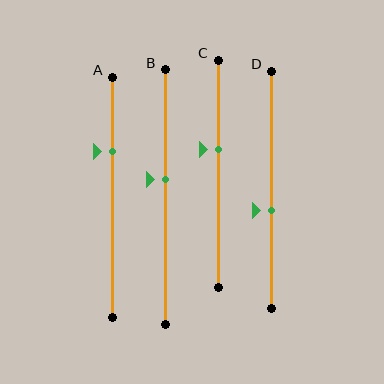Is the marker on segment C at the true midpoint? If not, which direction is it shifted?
No, the marker on segment C is shifted upward by about 11% of the segment length.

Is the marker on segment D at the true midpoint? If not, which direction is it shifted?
No, the marker on segment D is shifted downward by about 9% of the segment length.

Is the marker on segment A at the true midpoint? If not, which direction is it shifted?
No, the marker on segment A is shifted upward by about 19% of the segment length.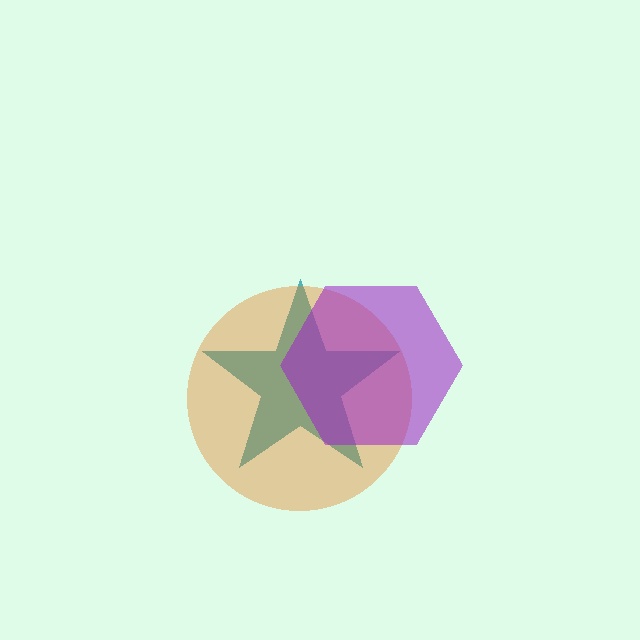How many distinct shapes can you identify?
There are 3 distinct shapes: a teal star, an orange circle, a purple hexagon.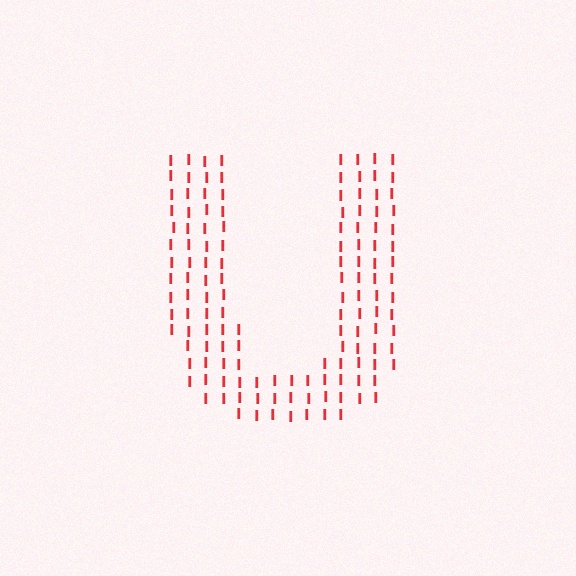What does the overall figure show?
The overall figure shows the letter U.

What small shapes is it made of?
It is made of small letter I's.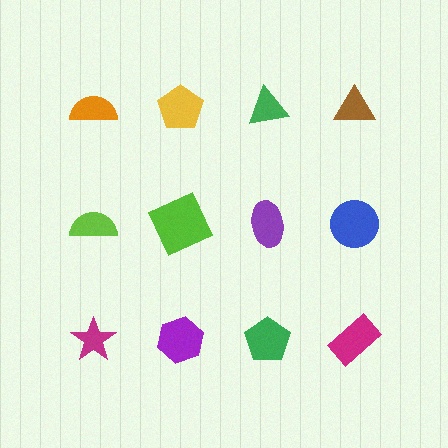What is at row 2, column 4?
A blue circle.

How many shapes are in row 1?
4 shapes.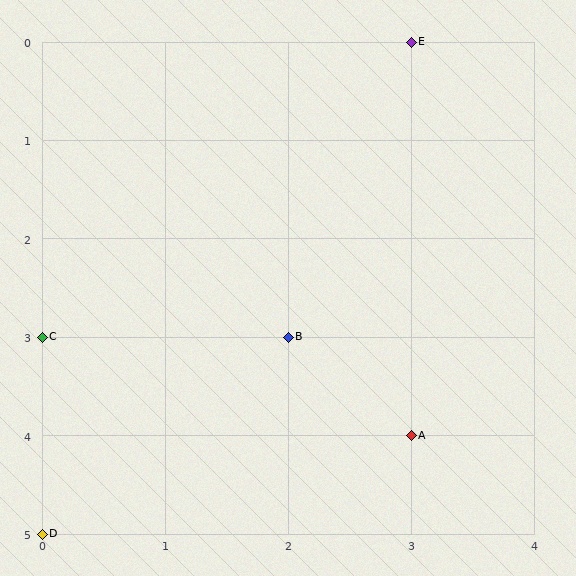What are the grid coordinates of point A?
Point A is at grid coordinates (3, 4).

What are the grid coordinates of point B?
Point B is at grid coordinates (2, 3).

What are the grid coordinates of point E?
Point E is at grid coordinates (3, 0).